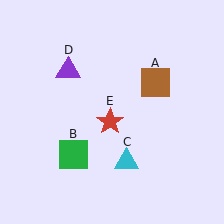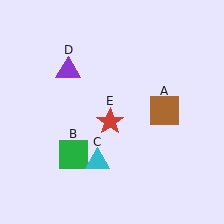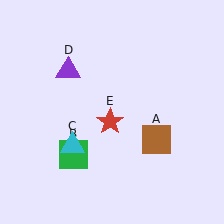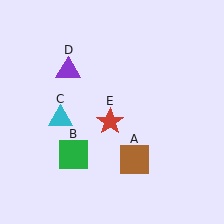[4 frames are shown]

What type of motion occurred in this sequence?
The brown square (object A), cyan triangle (object C) rotated clockwise around the center of the scene.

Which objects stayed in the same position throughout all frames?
Green square (object B) and purple triangle (object D) and red star (object E) remained stationary.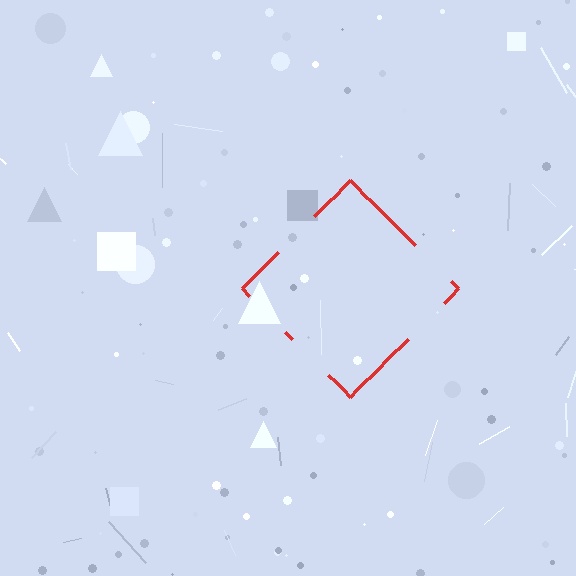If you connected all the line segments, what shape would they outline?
They would outline a diamond.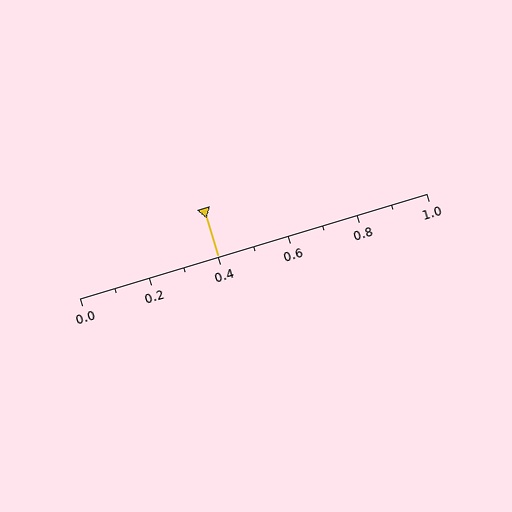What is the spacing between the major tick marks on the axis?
The major ticks are spaced 0.2 apart.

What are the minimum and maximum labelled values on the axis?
The axis runs from 0.0 to 1.0.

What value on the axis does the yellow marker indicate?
The marker indicates approximately 0.4.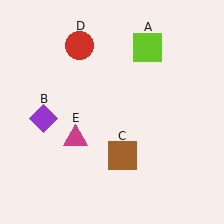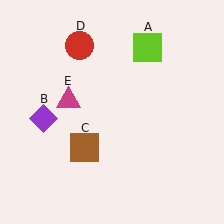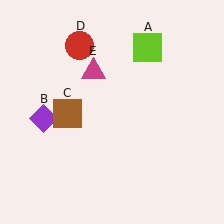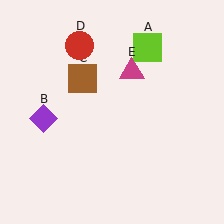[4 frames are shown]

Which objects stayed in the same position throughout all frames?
Lime square (object A) and purple diamond (object B) and red circle (object D) remained stationary.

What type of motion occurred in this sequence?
The brown square (object C), magenta triangle (object E) rotated clockwise around the center of the scene.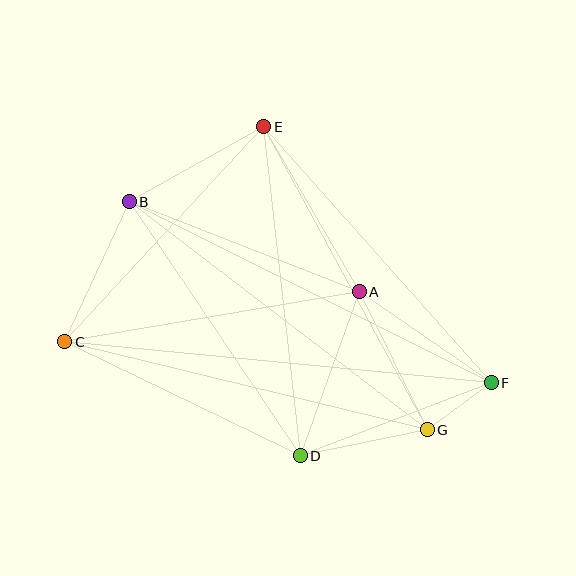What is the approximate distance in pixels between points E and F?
The distance between E and F is approximately 342 pixels.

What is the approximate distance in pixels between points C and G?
The distance between C and G is approximately 373 pixels.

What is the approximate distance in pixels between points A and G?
The distance between A and G is approximately 154 pixels.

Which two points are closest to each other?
Points F and G are closest to each other.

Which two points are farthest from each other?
Points C and F are farthest from each other.